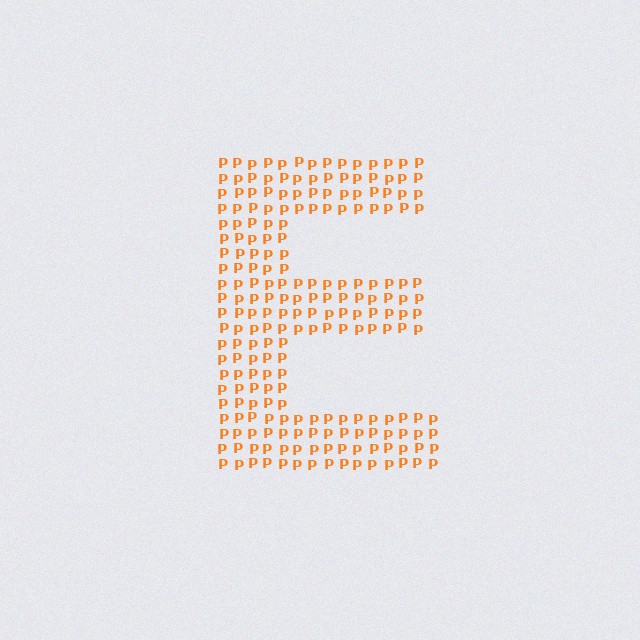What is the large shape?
The large shape is the letter E.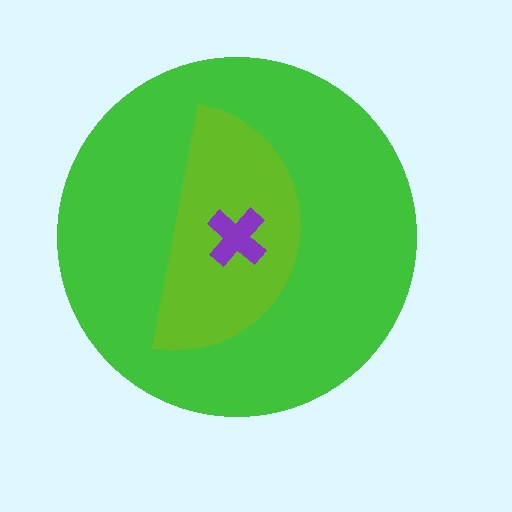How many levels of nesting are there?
3.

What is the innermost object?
The purple cross.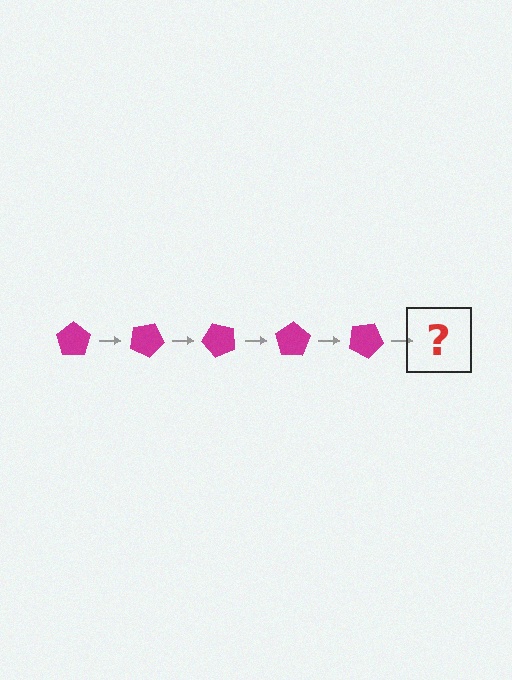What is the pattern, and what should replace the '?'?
The pattern is that the pentagon rotates 25 degrees each step. The '?' should be a magenta pentagon rotated 125 degrees.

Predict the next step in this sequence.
The next step is a magenta pentagon rotated 125 degrees.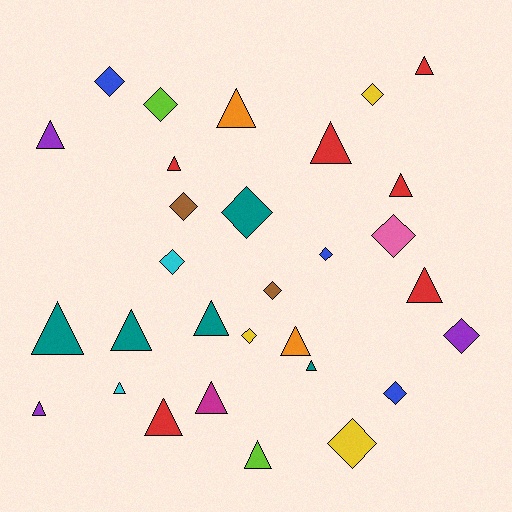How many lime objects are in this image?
There are 2 lime objects.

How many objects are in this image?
There are 30 objects.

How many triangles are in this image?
There are 17 triangles.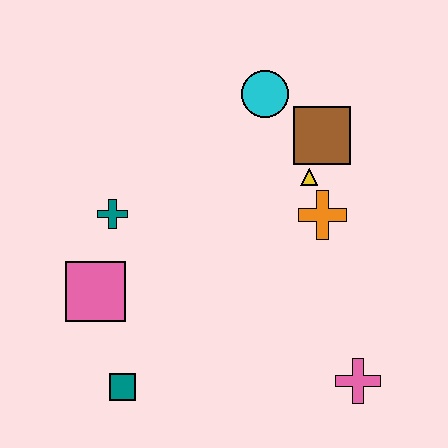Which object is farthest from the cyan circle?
The teal square is farthest from the cyan circle.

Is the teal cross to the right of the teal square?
No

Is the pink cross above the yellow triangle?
No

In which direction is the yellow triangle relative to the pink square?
The yellow triangle is to the right of the pink square.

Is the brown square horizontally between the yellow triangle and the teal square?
No